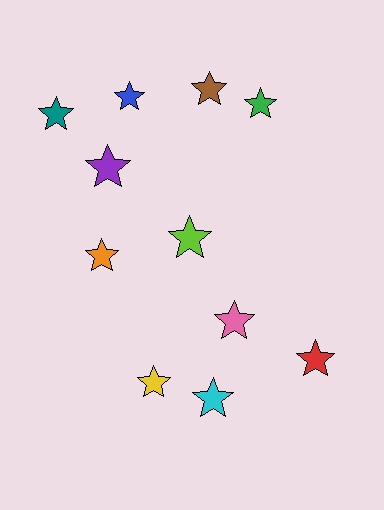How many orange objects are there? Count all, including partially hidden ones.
There is 1 orange object.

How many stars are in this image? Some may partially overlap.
There are 11 stars.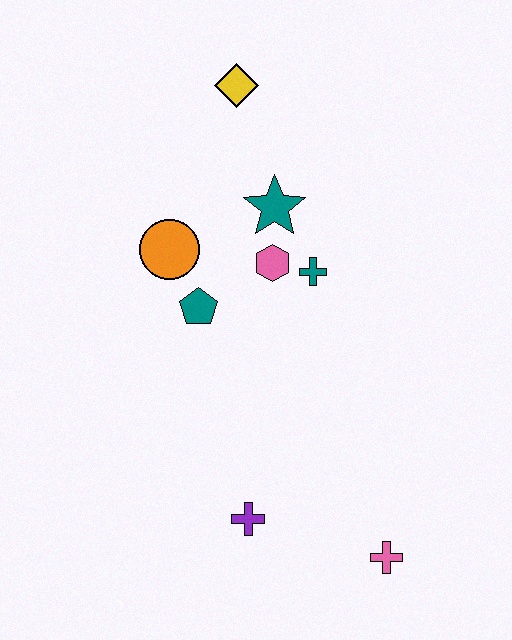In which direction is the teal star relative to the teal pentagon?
The teal star is above the teal pentagon.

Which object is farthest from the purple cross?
The yellow diamond is farthest from the purple cross.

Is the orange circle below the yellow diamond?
Yes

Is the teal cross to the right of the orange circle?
Yes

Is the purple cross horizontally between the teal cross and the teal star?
No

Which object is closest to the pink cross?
The purple cross is closest to the pink cross.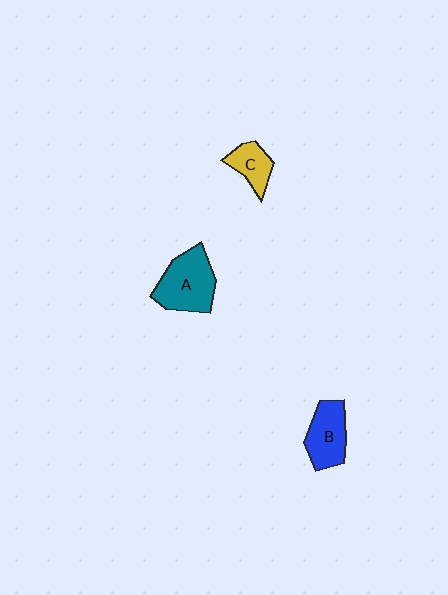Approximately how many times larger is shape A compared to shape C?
Approximately 1.9 times.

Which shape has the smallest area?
Shape C (yellow).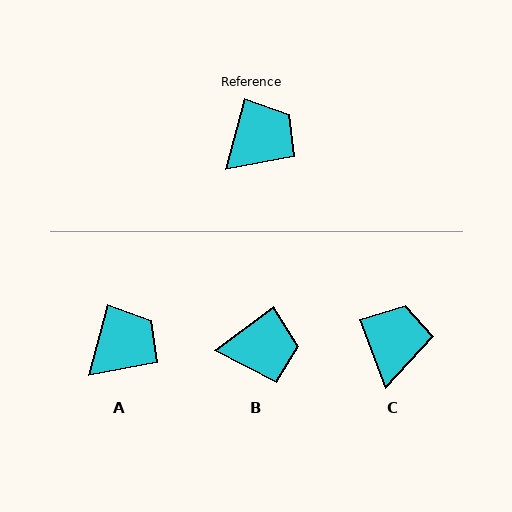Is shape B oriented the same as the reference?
No, it is off by about 38 degrees.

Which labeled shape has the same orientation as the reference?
A.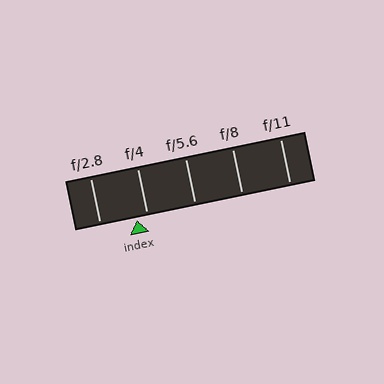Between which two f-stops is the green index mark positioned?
The index mark is between f/2.8 and f/4.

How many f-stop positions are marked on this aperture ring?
There are 5 f-stop positions marked.